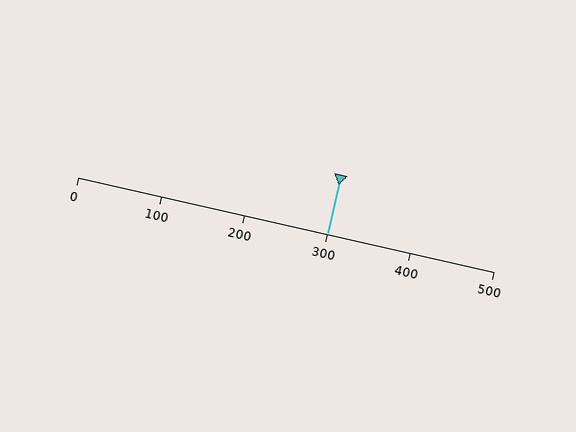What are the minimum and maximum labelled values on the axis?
The axis runs from 0 to 500.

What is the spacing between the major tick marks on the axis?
The major ticks are spaced 100 apart.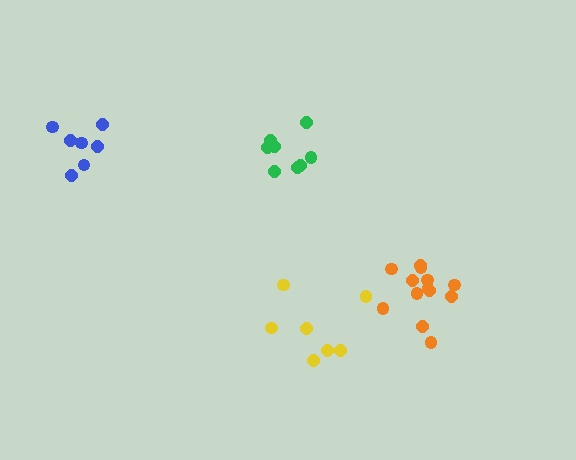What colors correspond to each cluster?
The clusters are colored: orange, green, yellow, blue.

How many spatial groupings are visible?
There are 4 spatial groupings.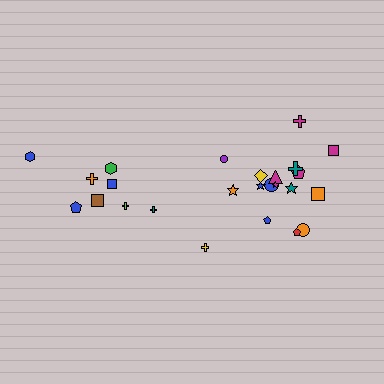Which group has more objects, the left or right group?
The right group.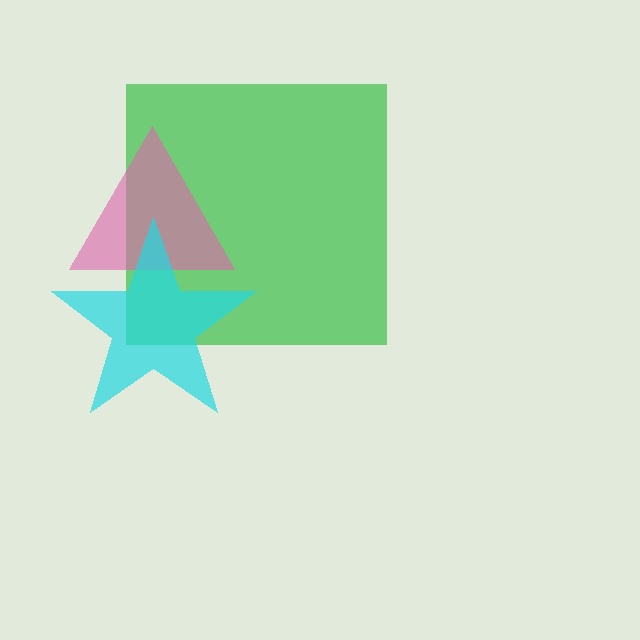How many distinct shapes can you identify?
There are 3 distinct shapes: a green square, a pink triangle, a cyan star.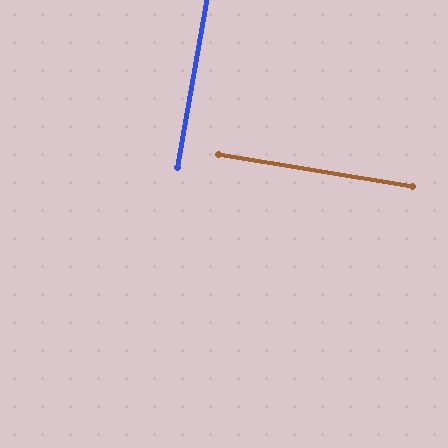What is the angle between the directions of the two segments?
Approximately 89 degrees.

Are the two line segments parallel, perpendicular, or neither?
Perpendicular — they meet at approximately 89°.